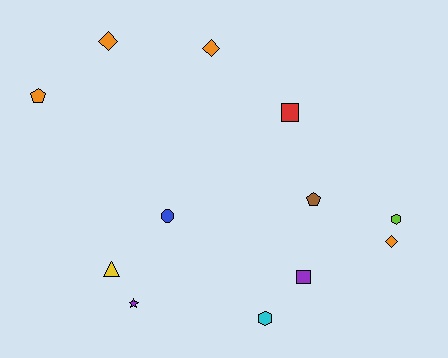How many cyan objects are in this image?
There is 1 cyan object.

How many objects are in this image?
There are 12 objects.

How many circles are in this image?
There is 1 circle.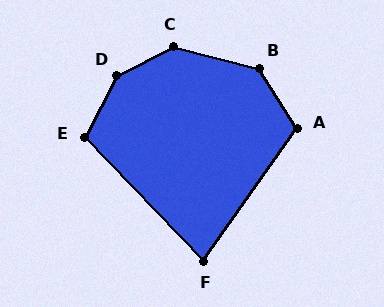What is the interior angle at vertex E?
Approximately 109 degrees (obtuse).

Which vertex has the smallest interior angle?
F, at approximately 79 degrees.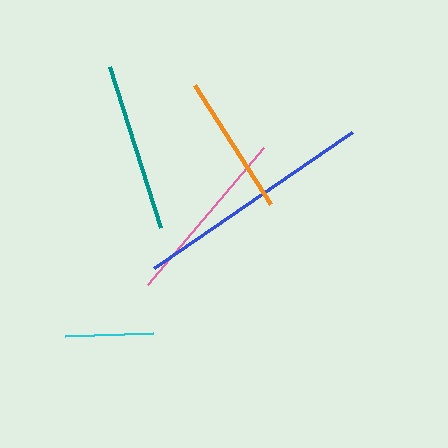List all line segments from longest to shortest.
From longest to shortest: blue, pink, teal, orange, cyan.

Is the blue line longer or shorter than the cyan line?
The blue line is longer than the cyan line.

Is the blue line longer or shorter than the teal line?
The blue line is longer than the teal line.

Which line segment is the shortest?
The cyan line is the shortest at approximately 87 pixels.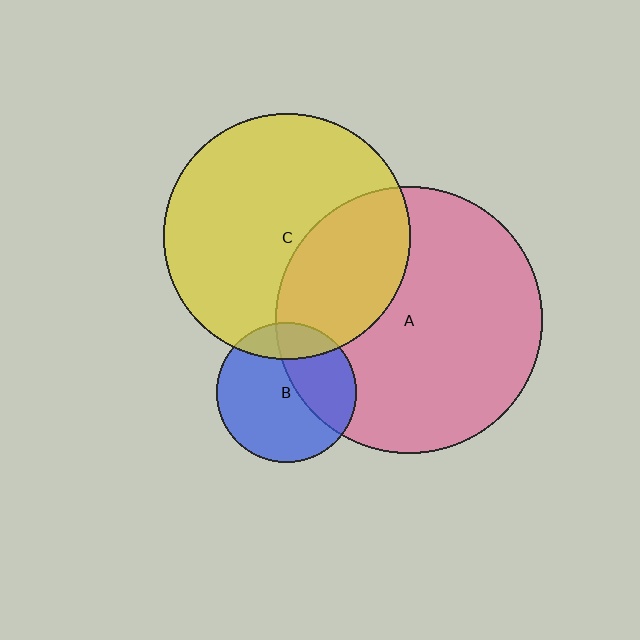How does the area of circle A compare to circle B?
Approximately 3.6 times.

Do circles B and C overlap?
Yes.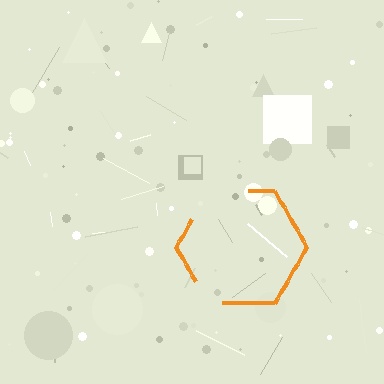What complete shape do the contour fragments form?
The contour fragments form a hexagon.